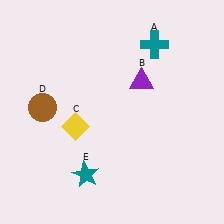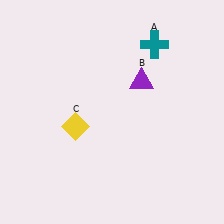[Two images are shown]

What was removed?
The brown circle (D), the teal star (E) were removed in Image 2.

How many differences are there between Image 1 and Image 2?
There are 2 differences between the two images.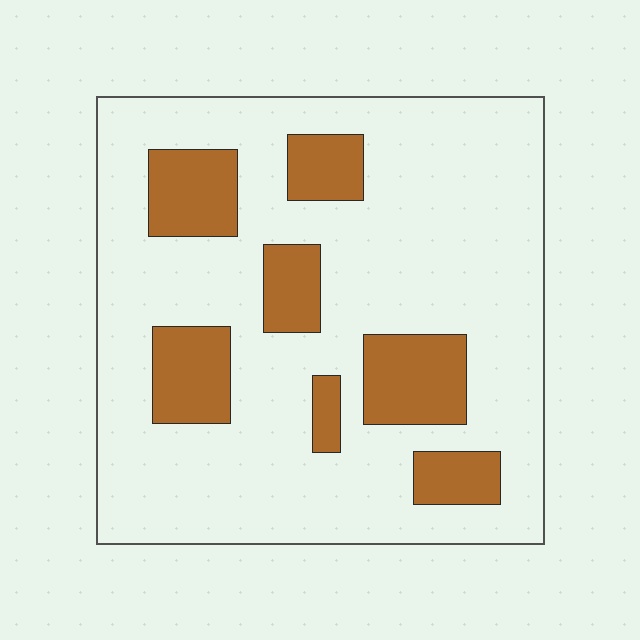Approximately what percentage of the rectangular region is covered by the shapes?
Approximately 20%.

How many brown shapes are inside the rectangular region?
7.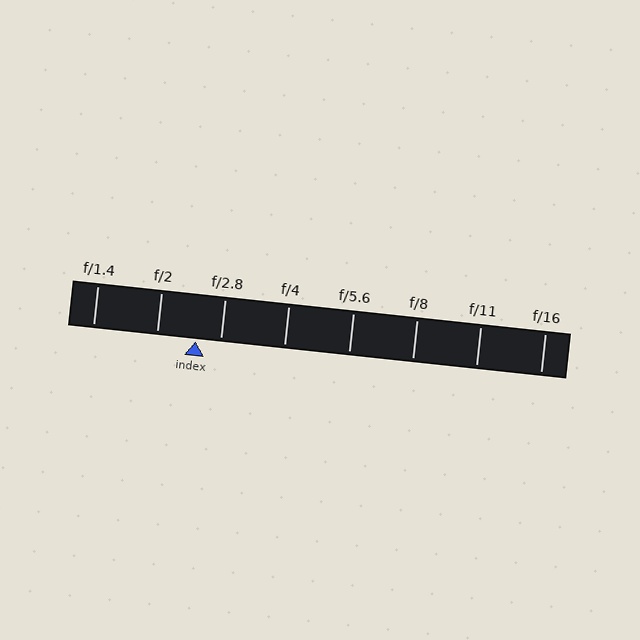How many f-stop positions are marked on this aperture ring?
There are 8 f-stop positions marked.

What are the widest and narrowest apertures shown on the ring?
The widest aperture shown is f/1.4 and the narrowest is f/16.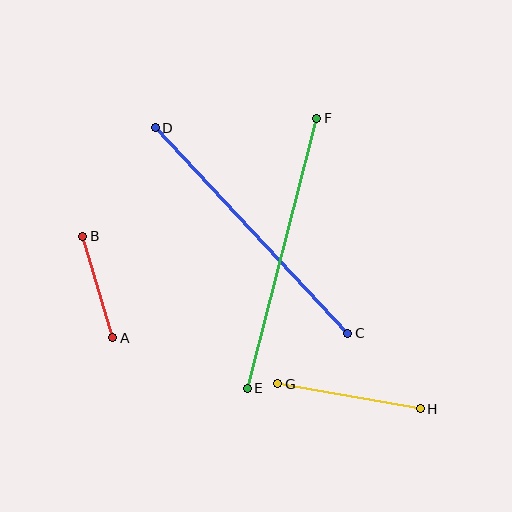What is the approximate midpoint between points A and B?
The midpoint is at approximately (98, 287) pixels.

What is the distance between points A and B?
The distance is approximately 106 pixels.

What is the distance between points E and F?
The distance is approximately 279 pixels.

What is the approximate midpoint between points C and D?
The midpoint is at approximately (252, 231) pixels.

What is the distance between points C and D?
The distance is approximately 281 pixels.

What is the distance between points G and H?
The distance is approximately 145 pixels.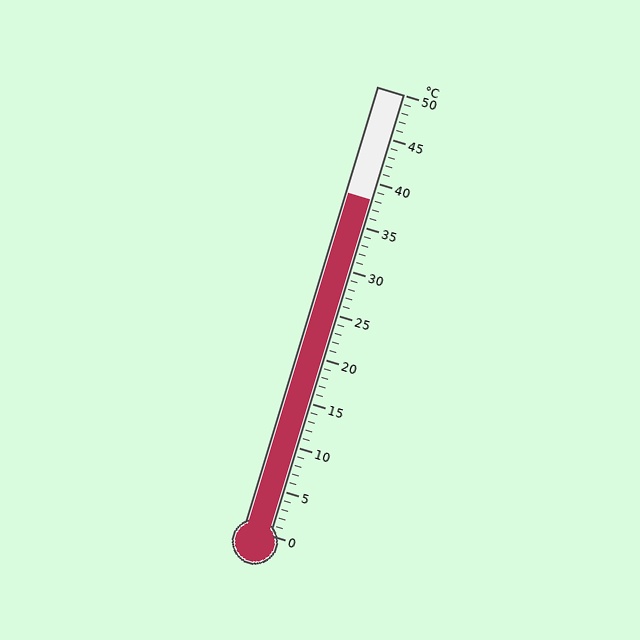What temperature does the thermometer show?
The thermometer shows approximately 38°C.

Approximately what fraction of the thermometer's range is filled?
The thermometer is filled to approximately 75% of its range.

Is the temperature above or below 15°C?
The temperature is above 15°C.